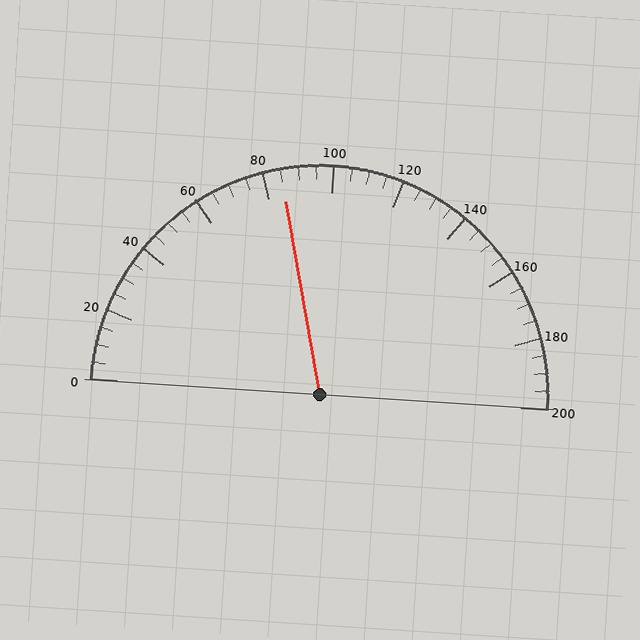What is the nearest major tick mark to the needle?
The nearest major tick mark is 80.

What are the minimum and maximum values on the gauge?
The gauge ranges from 0 to 200.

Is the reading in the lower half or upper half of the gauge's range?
The reading is in the lower half of the range (0 to 200).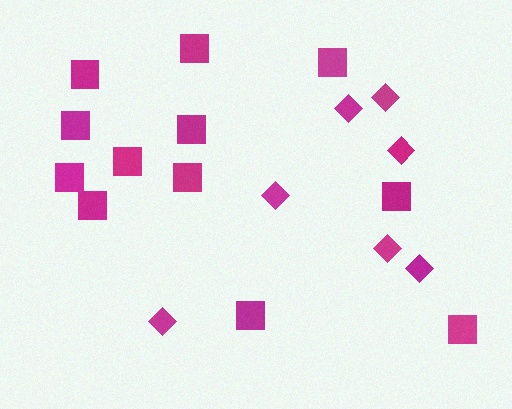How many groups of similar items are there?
There are 2 groups: one group of diamonds (7) and one group of squares (12).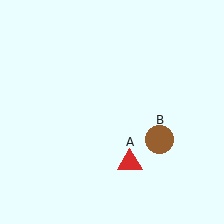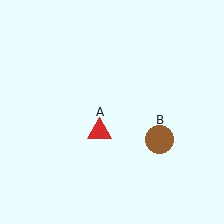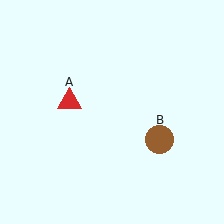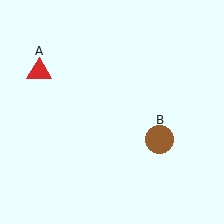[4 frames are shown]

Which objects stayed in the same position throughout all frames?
Brown circle (object B) remained stationary.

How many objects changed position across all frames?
1 object changed position: red triangle (object A).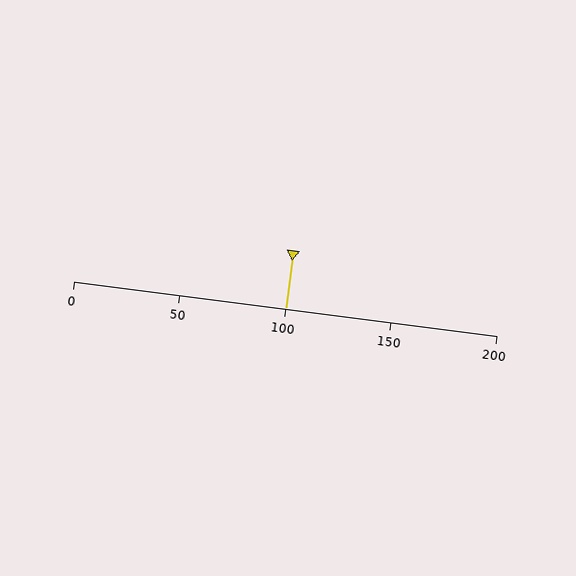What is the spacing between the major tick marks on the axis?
The major ticks are spaced 50 apart.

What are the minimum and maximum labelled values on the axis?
The axis runs from 0 to 200.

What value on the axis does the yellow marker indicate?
The marker indicates approximately 100.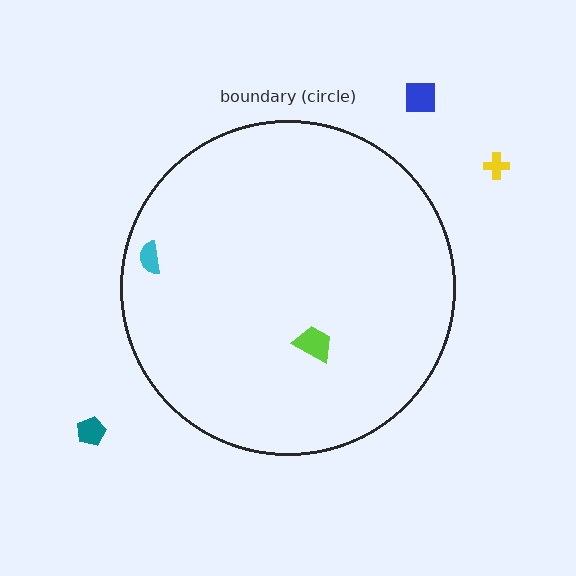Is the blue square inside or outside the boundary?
Outside.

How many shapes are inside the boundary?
2 inside, 3 outside.